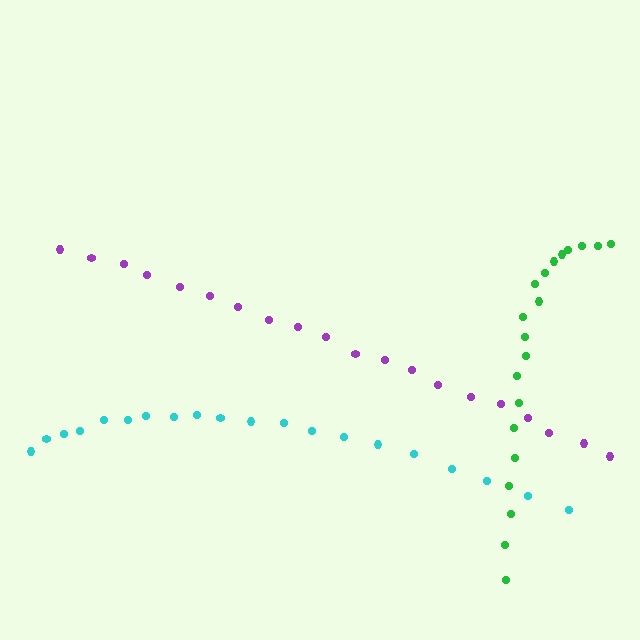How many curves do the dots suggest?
There are 3 distinct paths.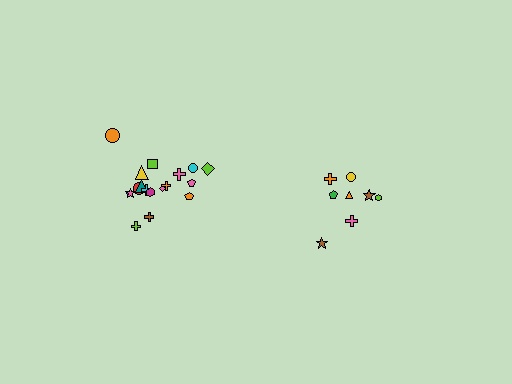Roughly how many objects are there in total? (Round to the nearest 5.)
Roughly 25 objects in total.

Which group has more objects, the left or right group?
The left group.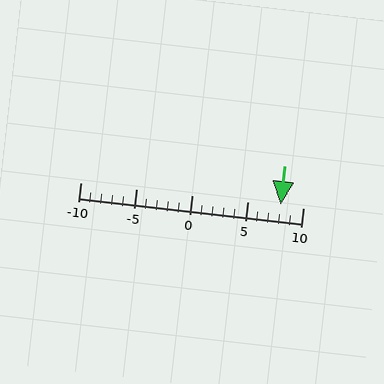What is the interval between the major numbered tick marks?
The major tick marks are spaced 5 units apart.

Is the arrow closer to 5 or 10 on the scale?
The arrow is closer to 10.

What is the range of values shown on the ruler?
The ruler shows values from -10 to 10.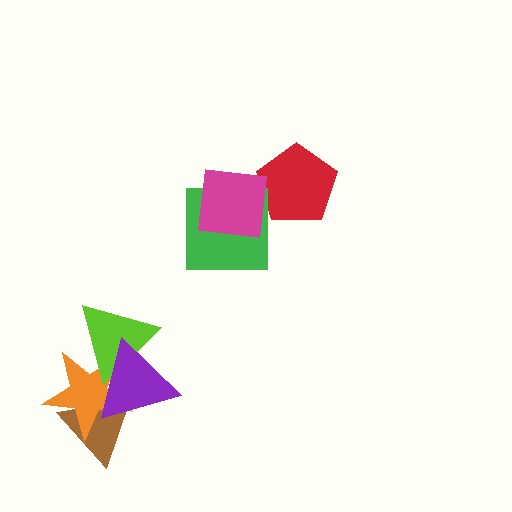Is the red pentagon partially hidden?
Yes, it is partially covered by another shape.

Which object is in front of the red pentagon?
The magenta square is in front of the red pentagon.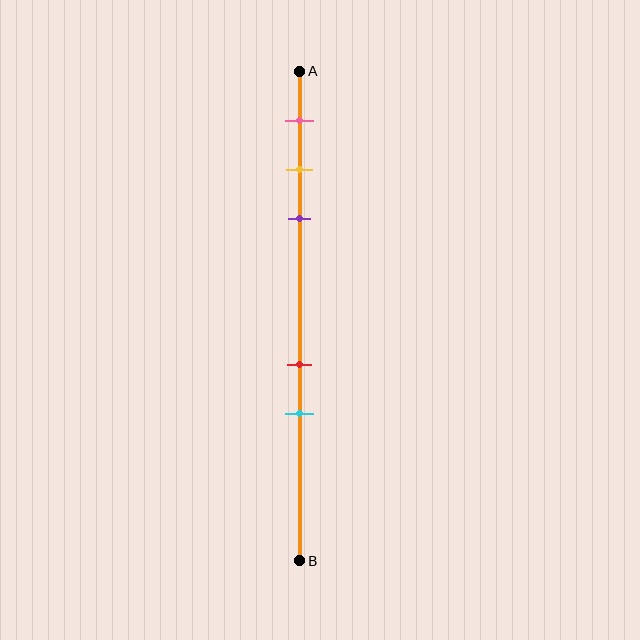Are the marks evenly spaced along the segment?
No, the marks are not evenly spaced.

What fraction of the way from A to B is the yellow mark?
The yellow mark is approximately 20% (0.2) of the way from A to B.